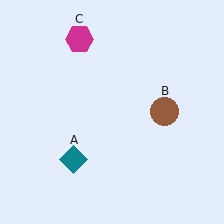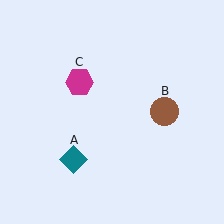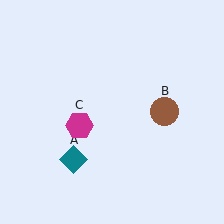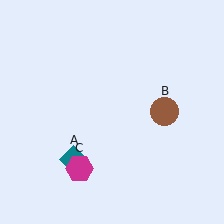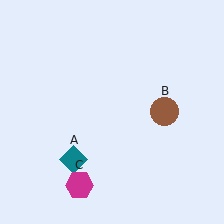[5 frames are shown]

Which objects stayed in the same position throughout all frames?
Teal diamond (object A) and brown circle (object B) remained stationary.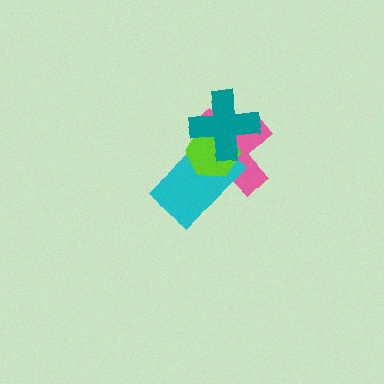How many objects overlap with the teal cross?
3 objects overlap with the teal cross.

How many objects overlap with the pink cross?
3 objects overlap with the pink cross.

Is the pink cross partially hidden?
Yes, it is partially covered by another shape.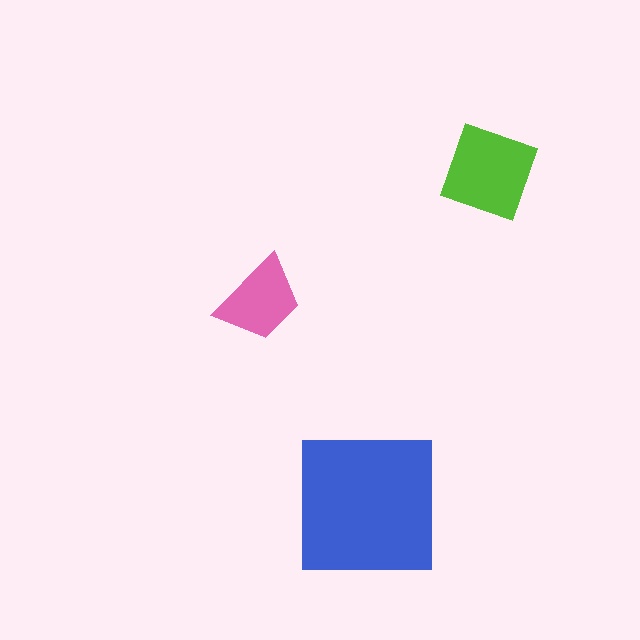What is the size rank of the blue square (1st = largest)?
1st.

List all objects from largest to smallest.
The blue square, the lime diamond, the pink trapezoid.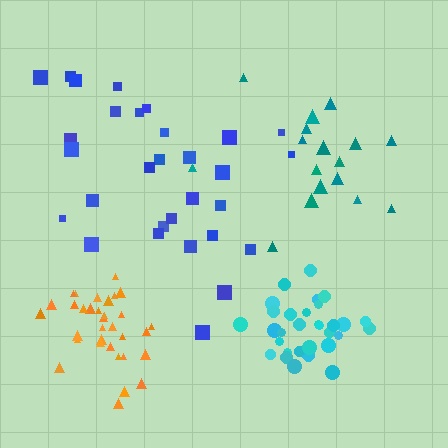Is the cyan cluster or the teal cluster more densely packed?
Cyan.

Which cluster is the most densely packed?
Orange.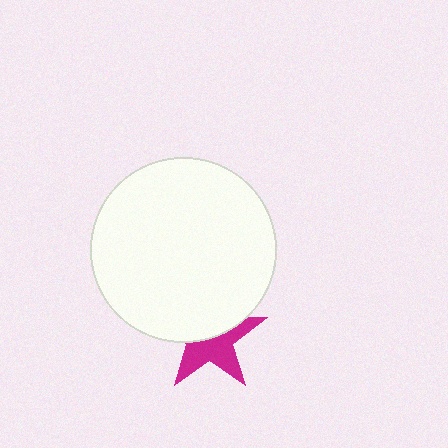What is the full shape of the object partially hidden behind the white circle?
The partially hidden object is a magenta star.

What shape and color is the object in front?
The object in front is a white circle.